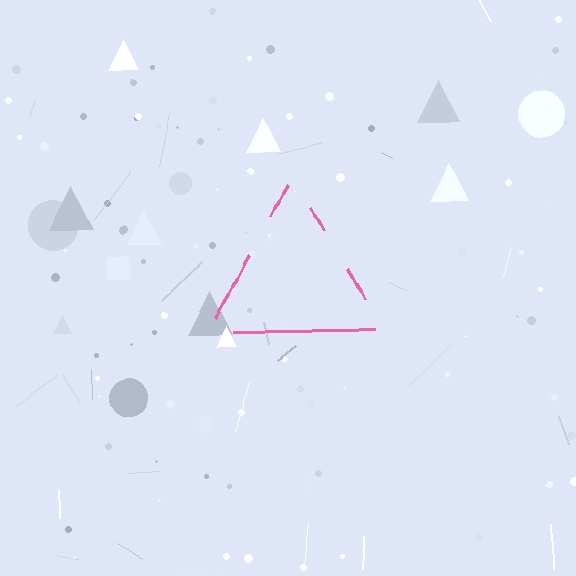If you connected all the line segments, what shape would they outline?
They would outline a triangle.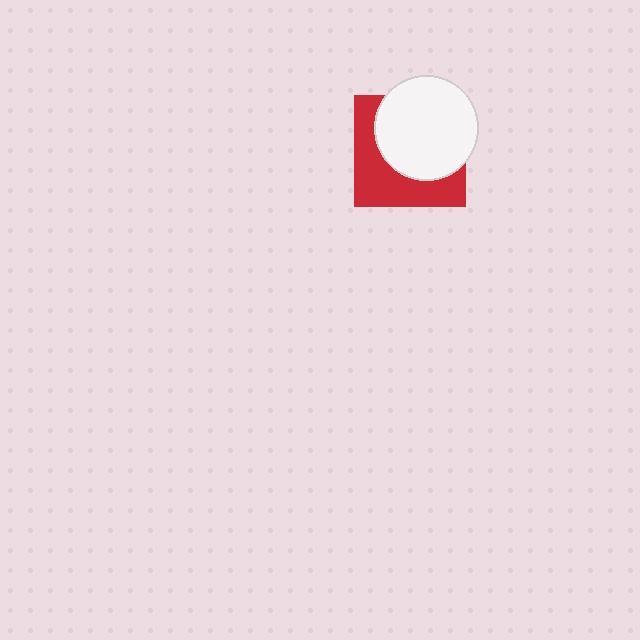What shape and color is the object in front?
The object in front is a white circle.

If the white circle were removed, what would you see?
You would see the complete red square.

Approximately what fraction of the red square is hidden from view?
Roughly 55% of the red square is hidden behind the white circle.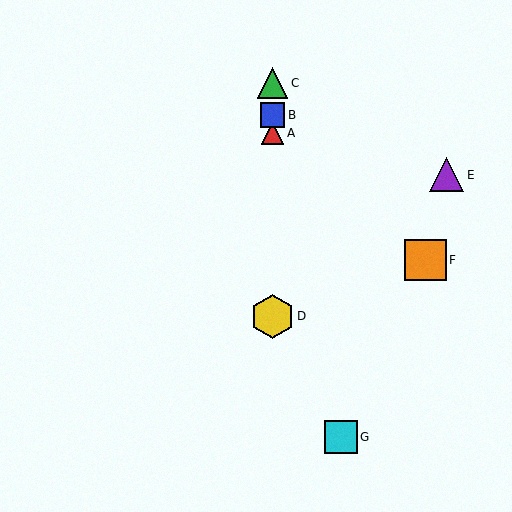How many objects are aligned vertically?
4 objects (A, B, C, D) are aligned vertically.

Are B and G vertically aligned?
No, B is at x≈272 and G is at x≈341.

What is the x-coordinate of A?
Object A is at x≈272.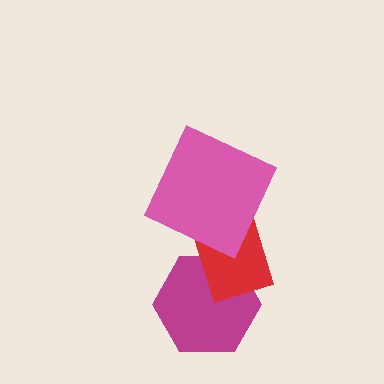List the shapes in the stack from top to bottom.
From top to bottom: the pink square, the red rectangle, the magenta hexagon.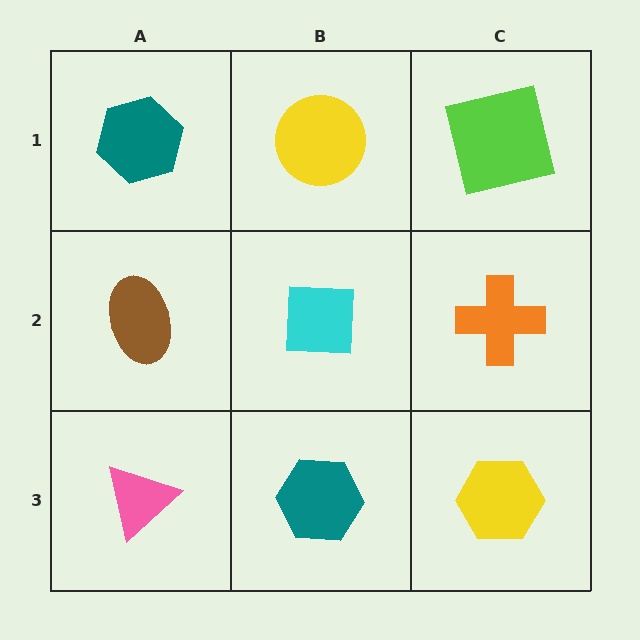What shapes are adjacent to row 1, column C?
An orange cross (row 2, column C), a yellow circle (row 1, column B).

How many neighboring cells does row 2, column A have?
3.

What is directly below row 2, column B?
A teal hexagon.